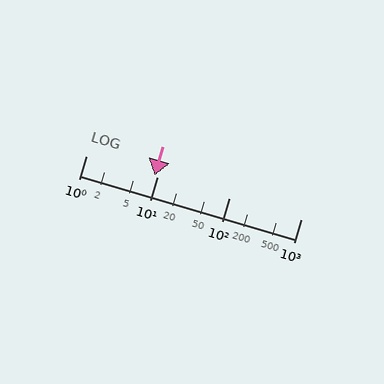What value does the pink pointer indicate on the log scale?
The pointer indicates approximately 9.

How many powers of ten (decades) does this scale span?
The scale spans 3 decades, from 1 to 1000.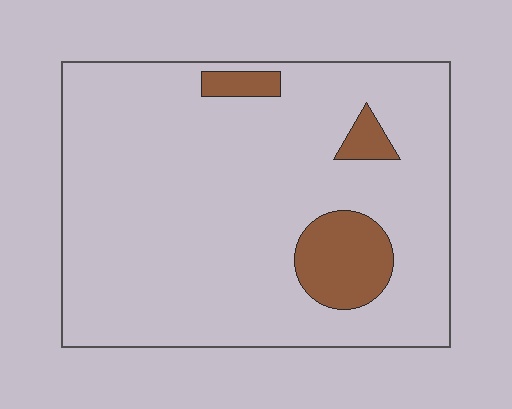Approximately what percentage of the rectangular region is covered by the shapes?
Approximately 10%.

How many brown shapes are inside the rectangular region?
3.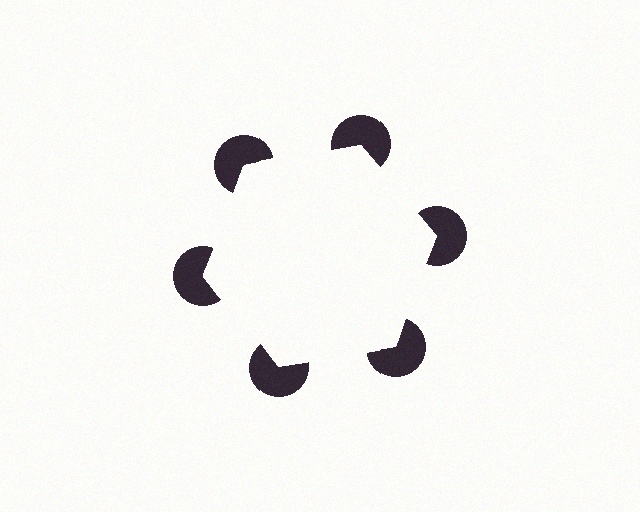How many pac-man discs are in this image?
There are 6 — one at each vertex of the illusory hexagon.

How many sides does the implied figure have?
6 sides.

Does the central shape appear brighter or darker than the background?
It typically appears slightly brighter than the background, even though no actual brightness change is drawn.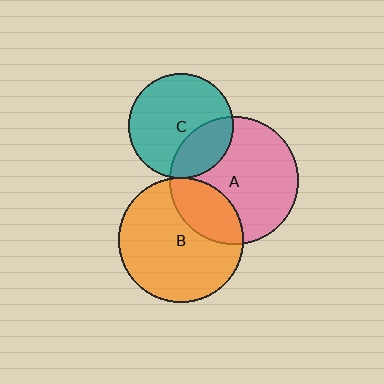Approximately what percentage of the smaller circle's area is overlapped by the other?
Approximately 25%.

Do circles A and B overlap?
Yes.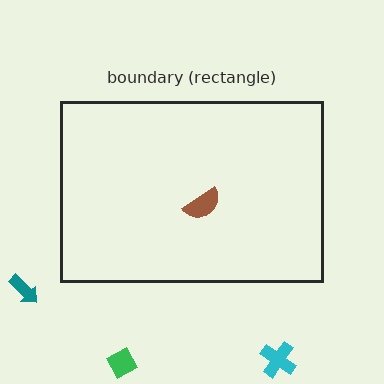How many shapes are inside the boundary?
1 inside, 3 outside.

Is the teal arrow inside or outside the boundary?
Outside.